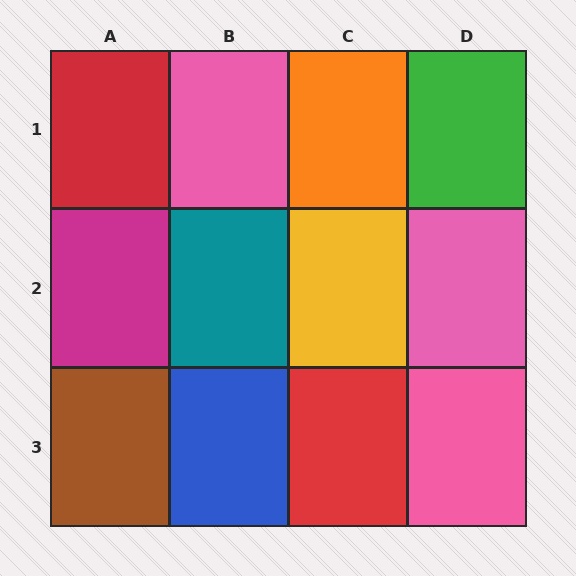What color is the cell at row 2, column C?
Yellow.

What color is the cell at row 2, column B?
Teal.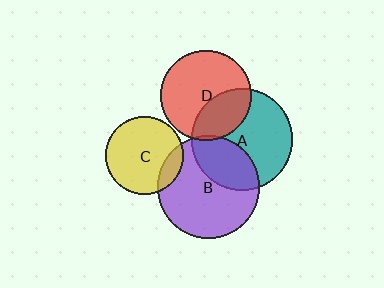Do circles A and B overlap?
Yes.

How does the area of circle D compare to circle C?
Approximately 1.4 times.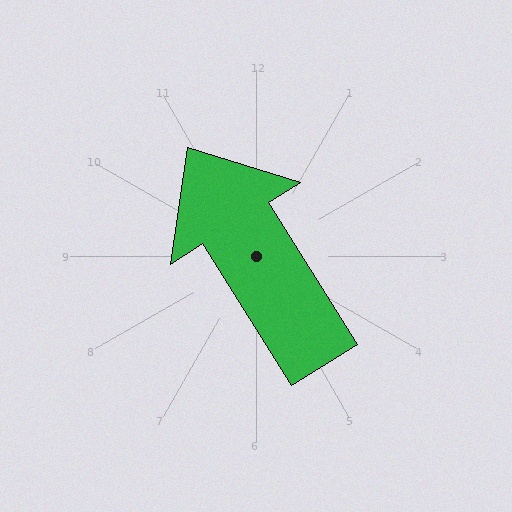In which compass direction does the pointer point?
Northwest.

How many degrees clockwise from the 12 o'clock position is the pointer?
Approximately 328 degrees.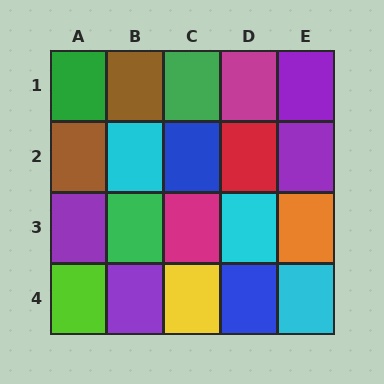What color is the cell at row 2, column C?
Blue.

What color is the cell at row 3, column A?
Purple.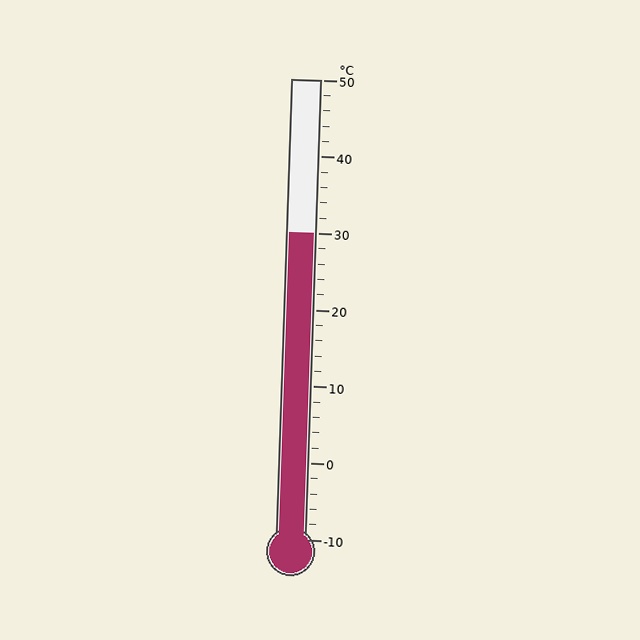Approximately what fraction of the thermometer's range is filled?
The thermometer is filled to approximately 65% of its range.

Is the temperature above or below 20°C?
The temperature is above 20°C.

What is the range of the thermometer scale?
The thermometer scale ranges from -10°C to 50°C.